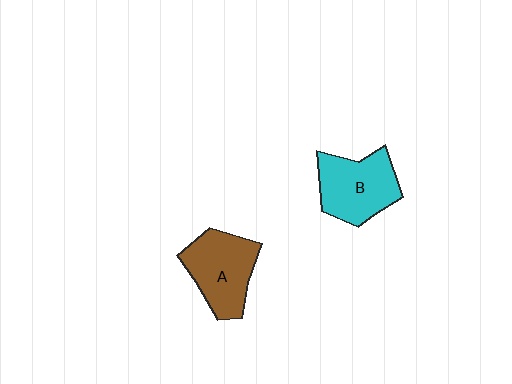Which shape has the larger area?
Shape A (brown).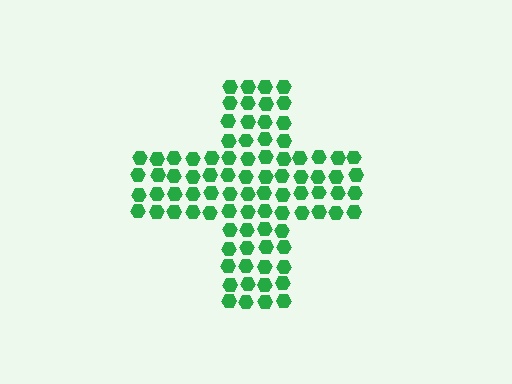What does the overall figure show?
The overall figure shows a cross.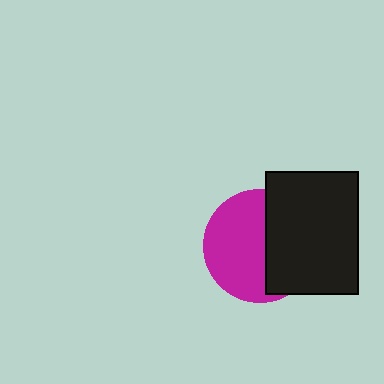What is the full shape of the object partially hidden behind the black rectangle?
The partially hidden object is a magenta circle.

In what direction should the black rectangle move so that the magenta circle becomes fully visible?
The black rectangle should move right. That is the shortest direction to clear the overlap and leave the magenta circle fully visible.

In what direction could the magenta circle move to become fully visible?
The magenta circle could move left. That would shift it out from behind the black rectangle entirely.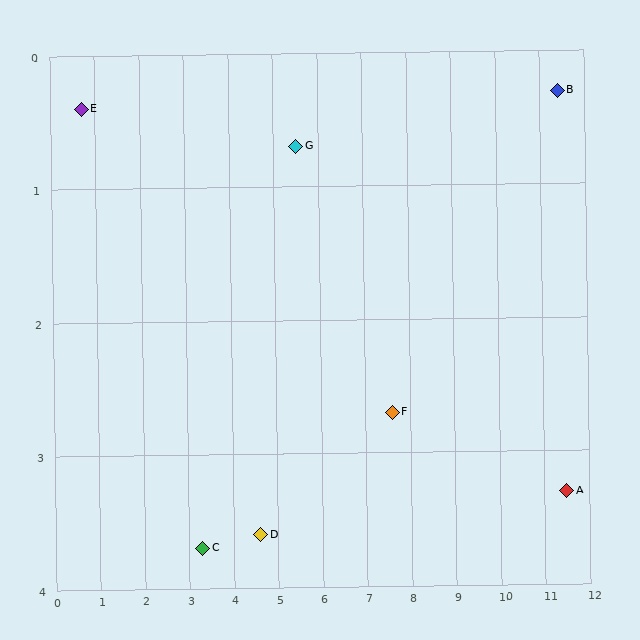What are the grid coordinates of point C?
Point C is at approximately (3.3, 3.7).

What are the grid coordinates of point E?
Point E is at approximately (0.7, 0.4).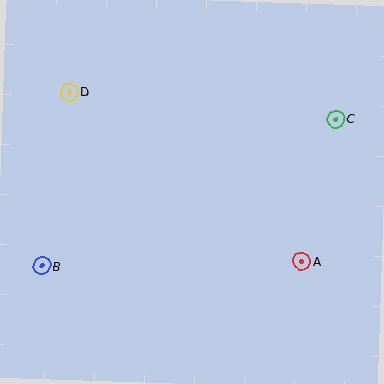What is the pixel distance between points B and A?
The distance between B and A is 260 pixels.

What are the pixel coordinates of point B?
Point B is at (42, 266).